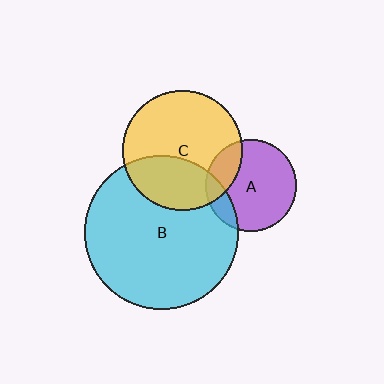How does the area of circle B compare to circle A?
Approximately 2.8 times.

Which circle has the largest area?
Circle B (cyan).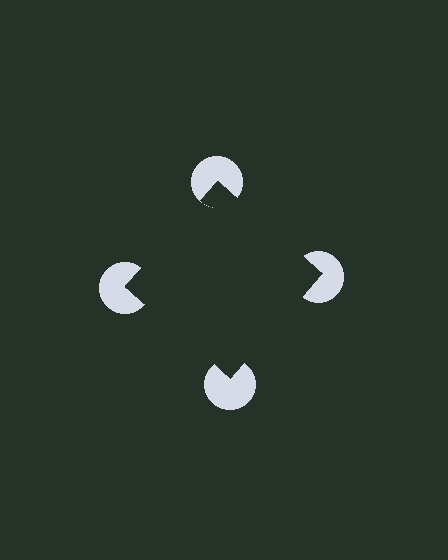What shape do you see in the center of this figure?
An illusory square — its edges are inferred from the aligned wedge cuts in the pac-man discs, not physically drawn.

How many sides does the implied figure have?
4 sides.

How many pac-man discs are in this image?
There are 4 — one at each vertex of the illusory square.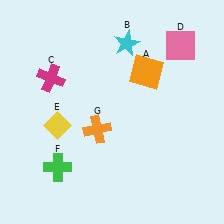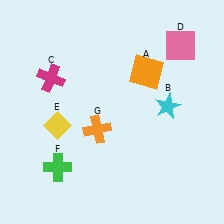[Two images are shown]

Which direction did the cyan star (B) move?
The cyan star (B) moved down.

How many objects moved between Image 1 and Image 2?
1 object moved between the two images.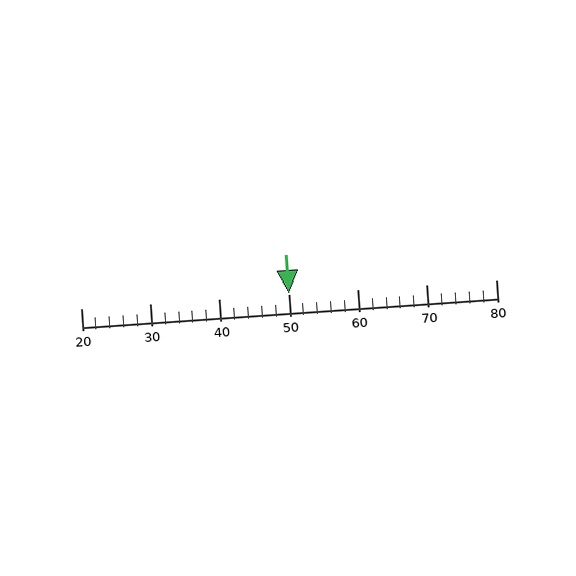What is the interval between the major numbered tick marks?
The major tick marks are spaced 10 units apart.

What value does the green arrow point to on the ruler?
The green arrow points to approximately 50.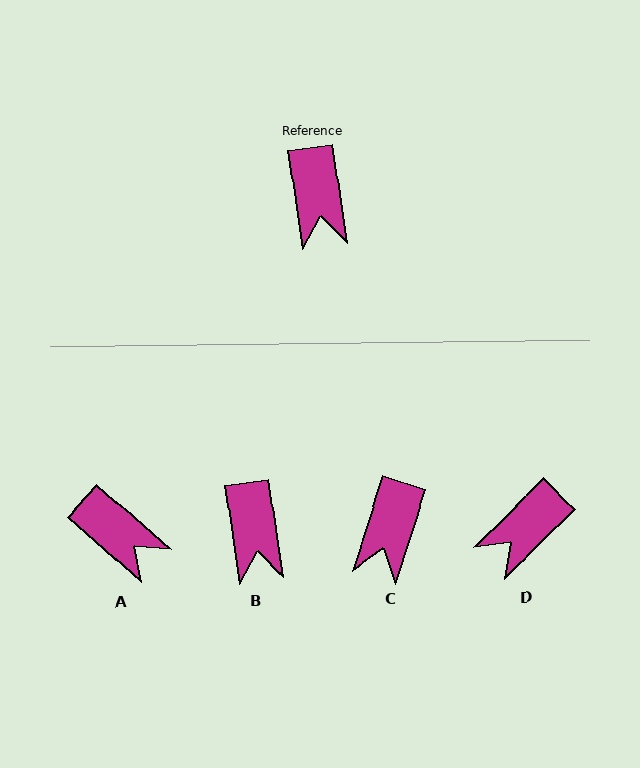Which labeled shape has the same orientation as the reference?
B.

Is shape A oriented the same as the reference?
No, it is off by about 40 degrees.